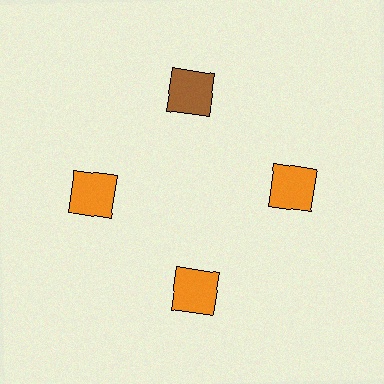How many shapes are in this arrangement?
There are 4 shapes arranged in a ring pattern.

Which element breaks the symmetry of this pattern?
The brown square at roughly the 12 o'clock position breaks the symmetry. All other shapes are orange squares.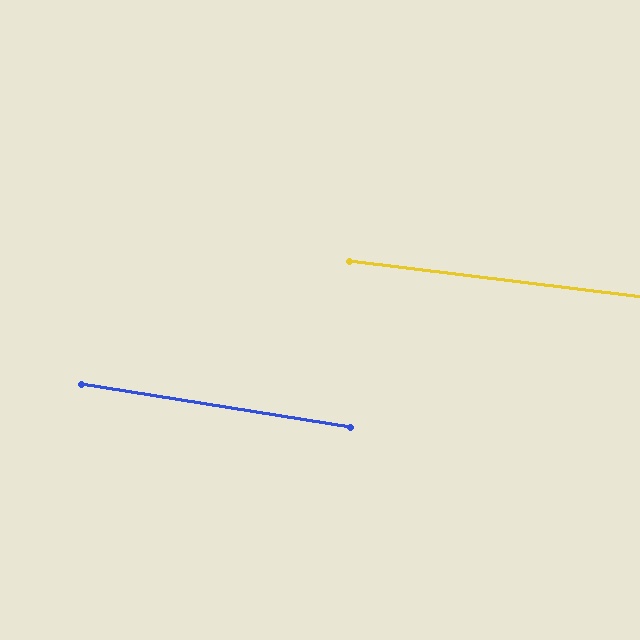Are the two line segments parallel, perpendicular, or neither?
Parallel — their directions differ by only 1.9°.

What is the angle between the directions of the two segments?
Approximately 2 degrees.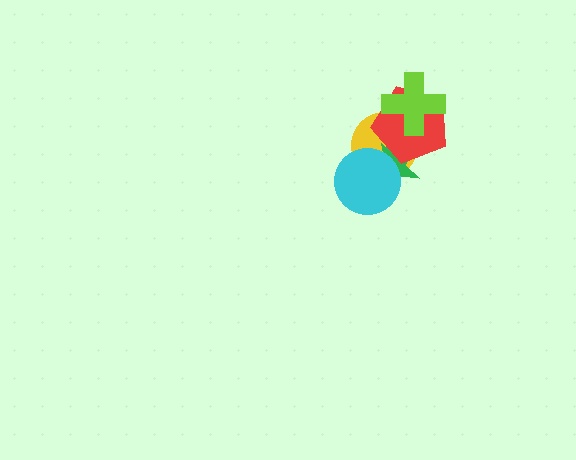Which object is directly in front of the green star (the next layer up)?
The red pentagon is directly in front of the green star.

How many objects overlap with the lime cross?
2 objects overlap with the lime cross.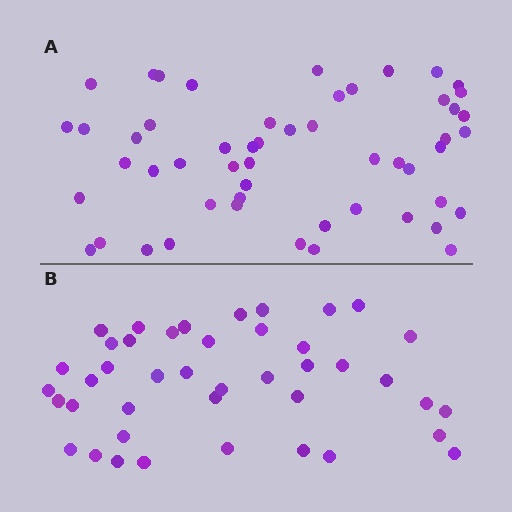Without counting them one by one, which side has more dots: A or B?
Region A (the top region) has more dots.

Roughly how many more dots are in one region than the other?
Region A has roughly 12 or so more dots than region B.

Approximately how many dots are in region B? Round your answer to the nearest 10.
About 40 dots. (The exact count is 42, which rounds to 40.)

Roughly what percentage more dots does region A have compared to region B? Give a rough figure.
About 25% more.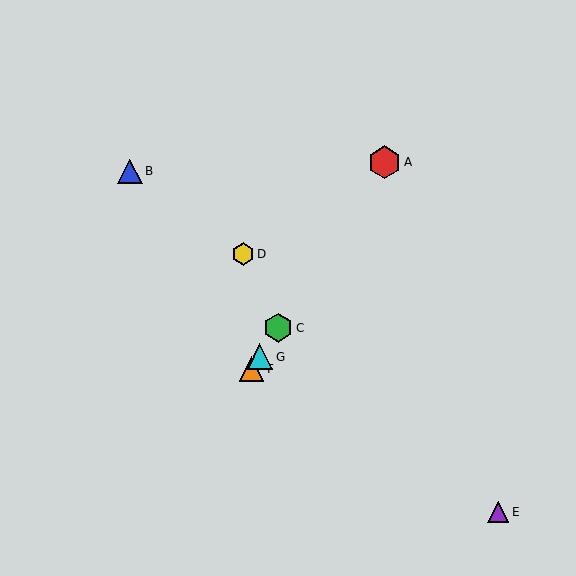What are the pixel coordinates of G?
Object G is at (260, 357).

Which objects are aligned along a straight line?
Objects A, C, F, G are aligned along a straight line.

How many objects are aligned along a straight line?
4 objects (A, C, F, G) are aligned along a straight line.